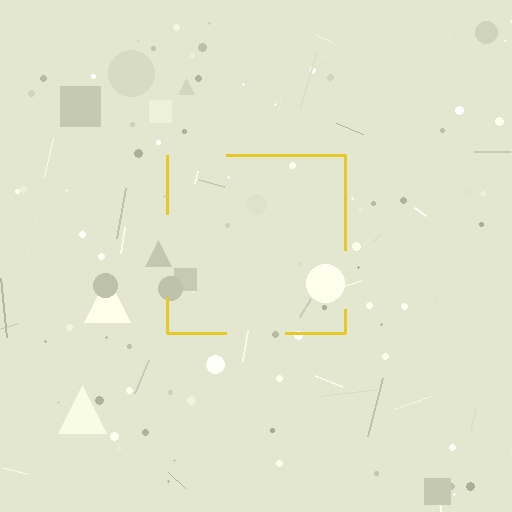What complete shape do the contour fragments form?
The contour fragments form a square.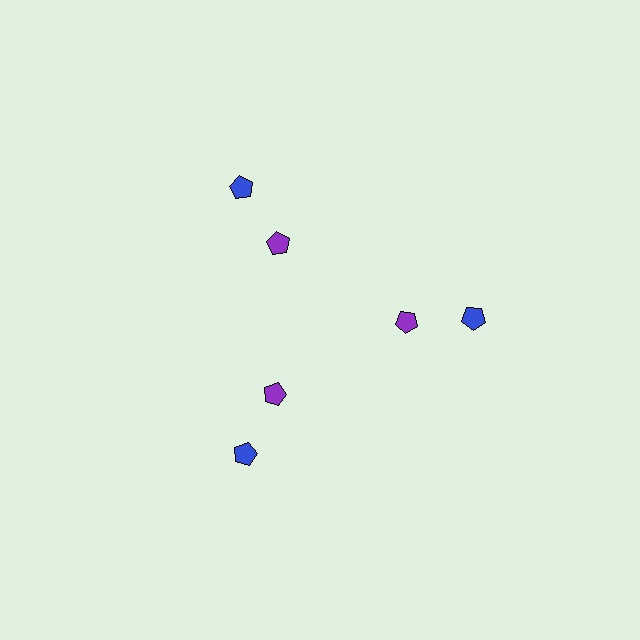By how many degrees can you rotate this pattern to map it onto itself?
The pattern maps onto itself every 120 degrees of rotation.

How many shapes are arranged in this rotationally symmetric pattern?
There are 6 shapes, arranged in 3 groups of 2.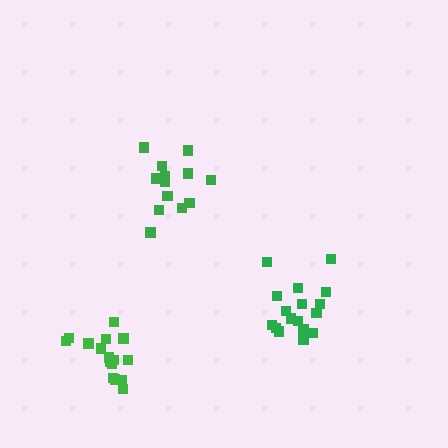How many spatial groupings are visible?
There are 3 spatial groupings.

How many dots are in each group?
Group 1: 16 dots, Group 2: 13 dots, Group 3: 17 dots (46 total).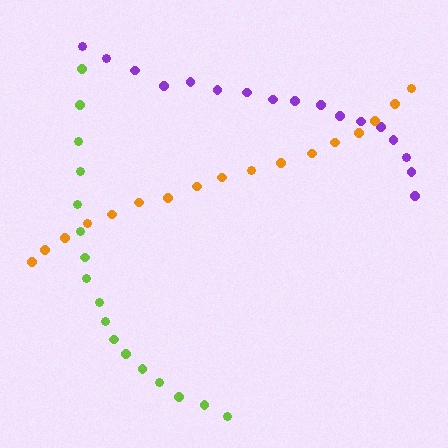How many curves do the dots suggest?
There are 3 distinct paths.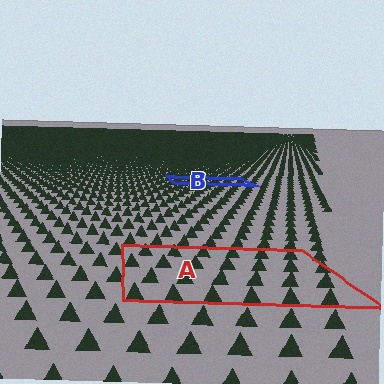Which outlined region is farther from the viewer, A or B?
Region B is farther from the viewer — the texture elements inside it appear smaller and more densely packed.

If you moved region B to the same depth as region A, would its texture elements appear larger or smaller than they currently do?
They would appear larger. At a closer depth, the same texture elements are projected at a bigger on-screen size.